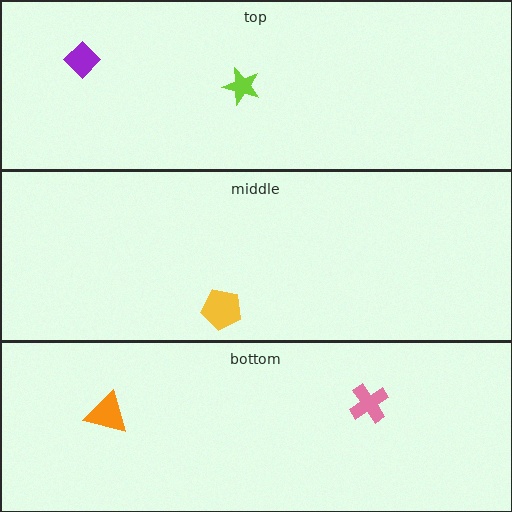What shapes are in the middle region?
The yellow pentagon.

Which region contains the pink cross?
The bottom region.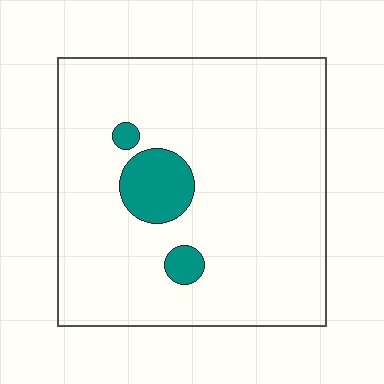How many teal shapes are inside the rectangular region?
3.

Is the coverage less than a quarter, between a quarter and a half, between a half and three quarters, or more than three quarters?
Less than a quarter.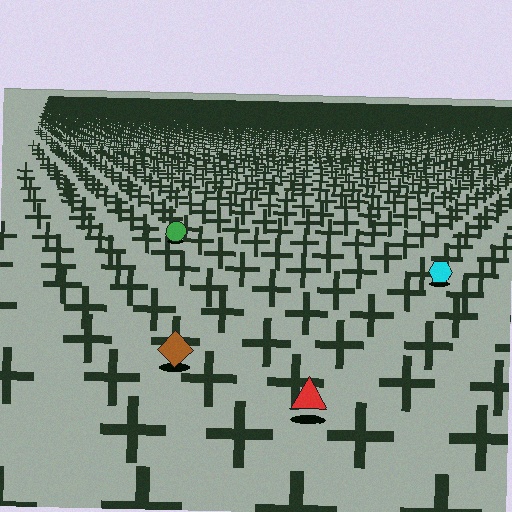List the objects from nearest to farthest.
From nearest to farthest: the red triangle, the brown diamond, the cyan hexagon, the green circle.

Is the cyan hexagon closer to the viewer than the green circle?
Yes. The cyan hexagon is closer — you can tell from the texture gradient: the ground texture is coarser near it.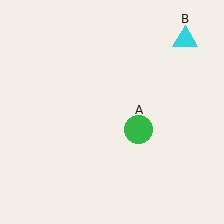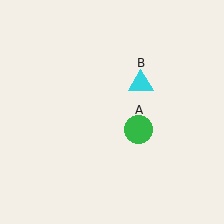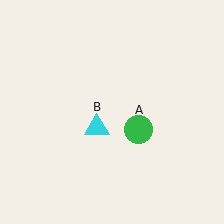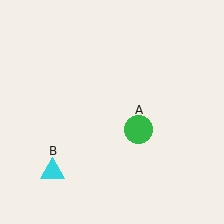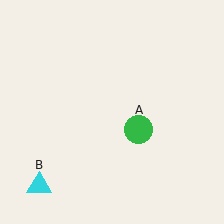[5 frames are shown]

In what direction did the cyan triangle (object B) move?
The cyan triangle (object B) moved down and to the left.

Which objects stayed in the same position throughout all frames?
Green circle (object A) remained stationary.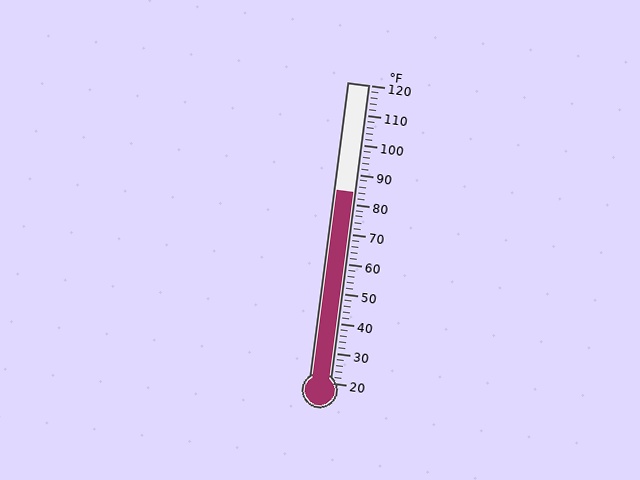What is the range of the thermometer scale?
The thermometer scale ranges from 20°F to 120°F.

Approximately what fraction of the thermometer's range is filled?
The thermometer is filled to approximately 65% of its range.